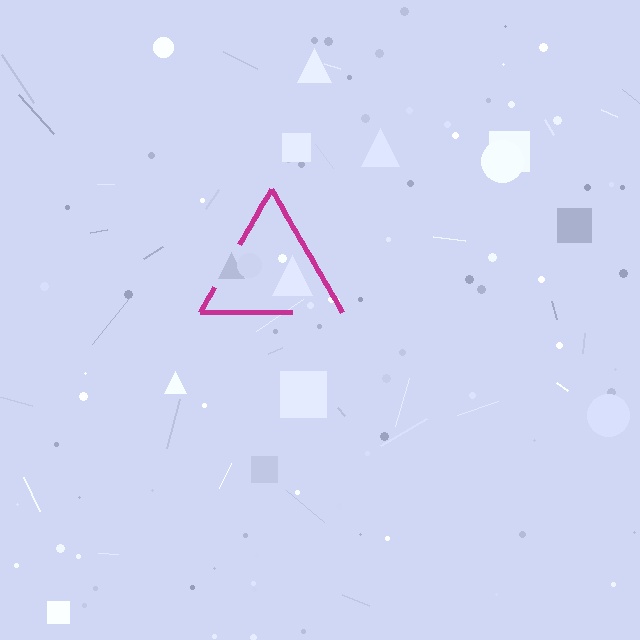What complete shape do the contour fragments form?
The contour fragments form a triangle.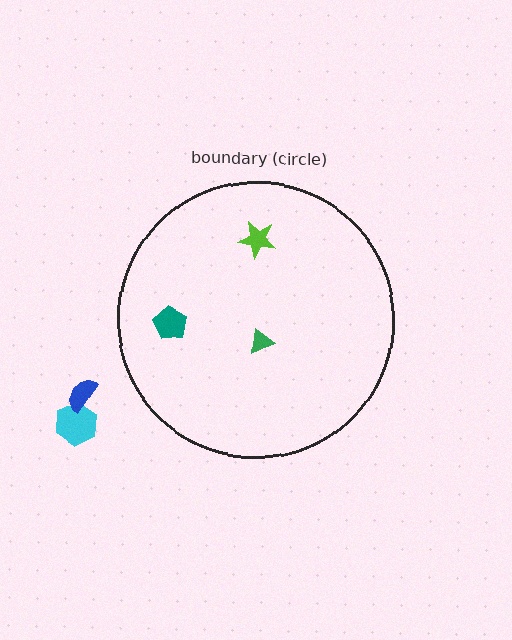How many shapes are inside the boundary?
3 inside, 2 outside.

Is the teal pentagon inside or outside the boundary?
Inside.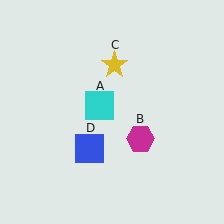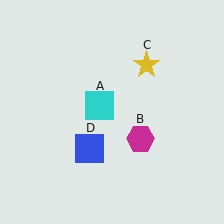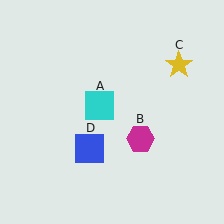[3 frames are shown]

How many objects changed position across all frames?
1 object changed position: yellow star (object C).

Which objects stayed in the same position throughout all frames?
Cyan square (object A) and magenta hexagon (object B) and blue square (object D) remained stationary.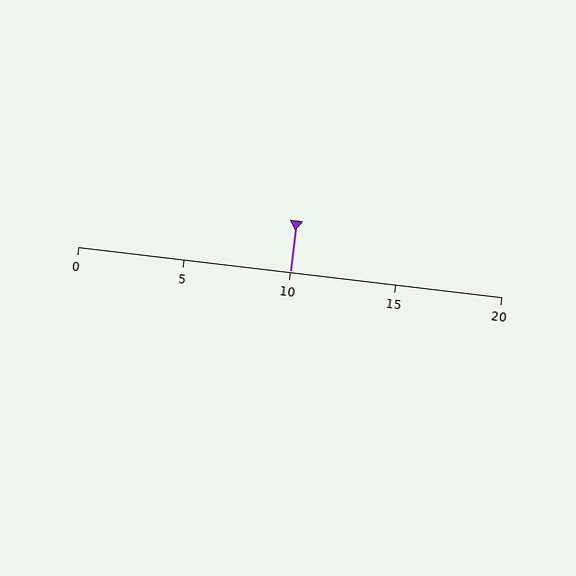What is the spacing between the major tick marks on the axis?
The major ticks are spaced 5 apart.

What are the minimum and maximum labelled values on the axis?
The axis runs from 0 to 20.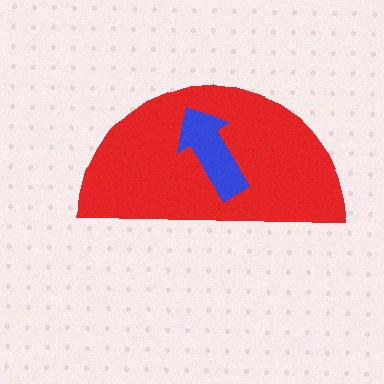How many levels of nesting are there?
2.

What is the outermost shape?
The red semicircle.